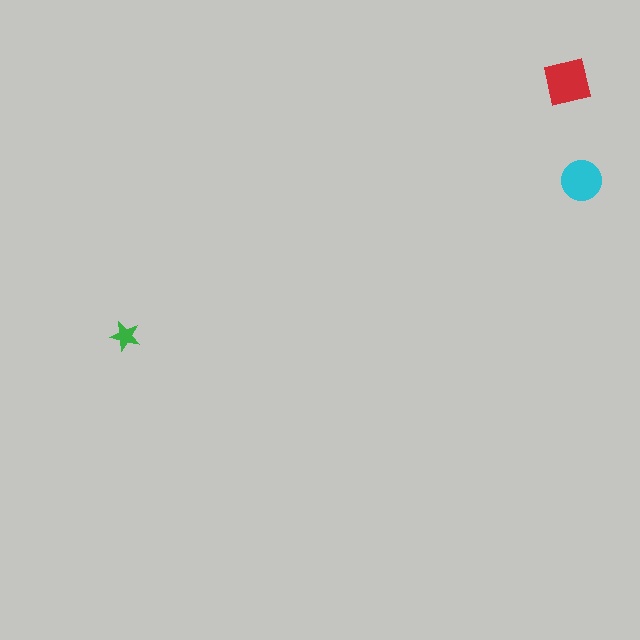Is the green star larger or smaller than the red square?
Smaller.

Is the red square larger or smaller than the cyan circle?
Larger.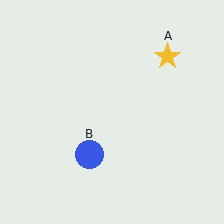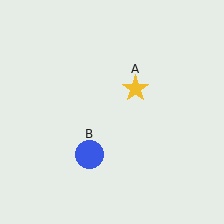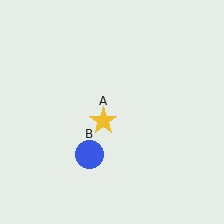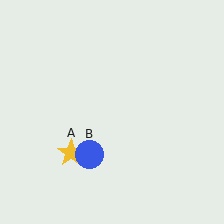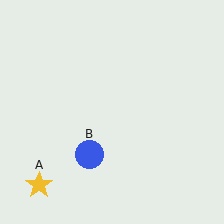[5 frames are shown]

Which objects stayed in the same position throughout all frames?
Blue circle (object B) remained stationary.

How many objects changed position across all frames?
1 object changed position: yellow star (object A).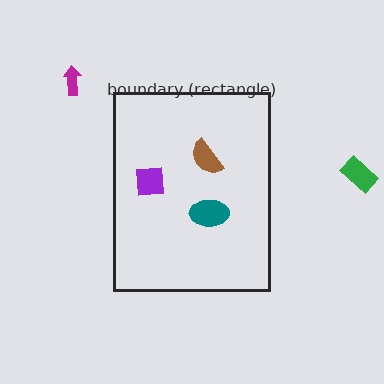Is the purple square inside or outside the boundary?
Inside.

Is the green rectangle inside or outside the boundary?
Outside.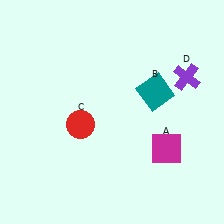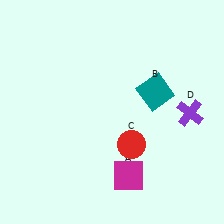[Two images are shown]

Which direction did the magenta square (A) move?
The magenta square (A) moved left.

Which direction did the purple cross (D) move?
The purple cross (D) moved down.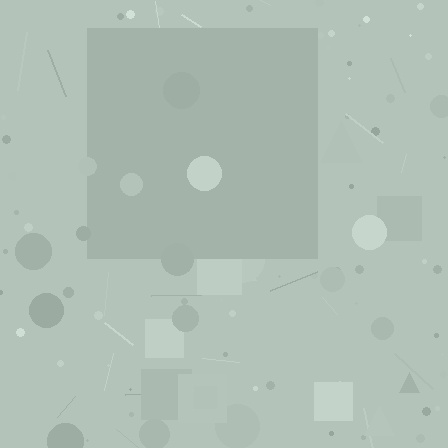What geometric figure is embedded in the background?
A square is embedded in the background.